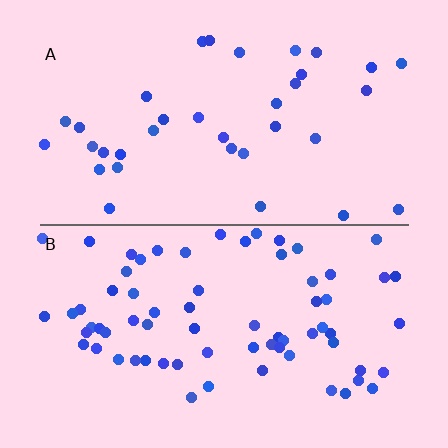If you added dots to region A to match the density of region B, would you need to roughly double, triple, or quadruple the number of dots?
Approximately double.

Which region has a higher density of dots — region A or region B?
B (the bottom).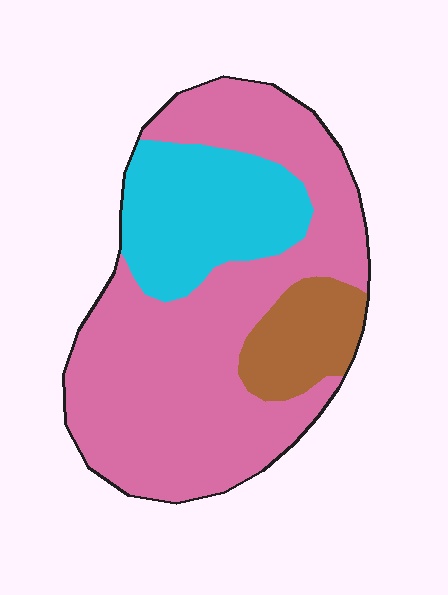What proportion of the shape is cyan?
Cyan covers about 25% of the shape.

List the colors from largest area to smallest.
From largest to smallest: pink, cyan, brown.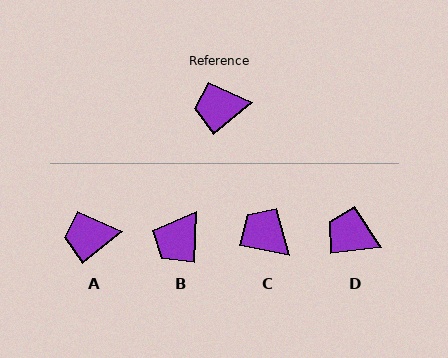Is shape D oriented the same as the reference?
No, it is off by about 33 degrees.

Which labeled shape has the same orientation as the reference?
A.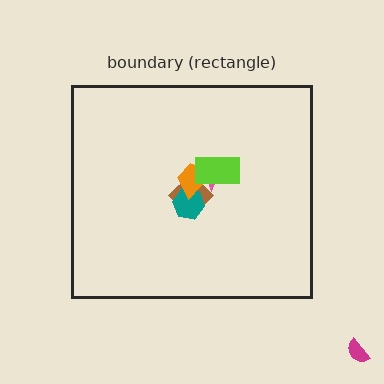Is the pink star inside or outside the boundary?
Inside.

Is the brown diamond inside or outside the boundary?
Inside.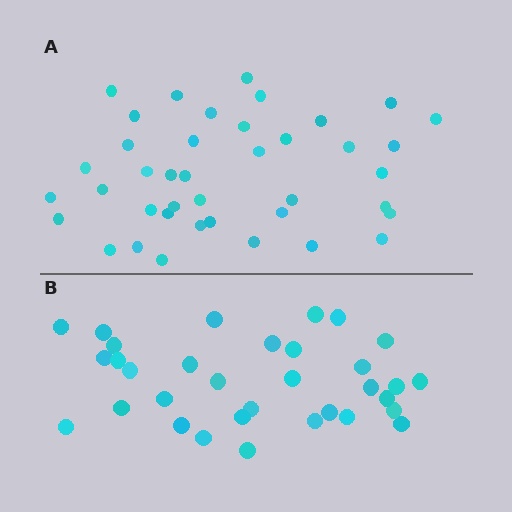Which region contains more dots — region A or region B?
Region A (the top region) has more dots.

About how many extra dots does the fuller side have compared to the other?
Region A has roughly 8 or so more dots than region B.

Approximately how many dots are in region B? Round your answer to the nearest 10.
About 30 dots. (The exact count is 33, which rounds to 30.)